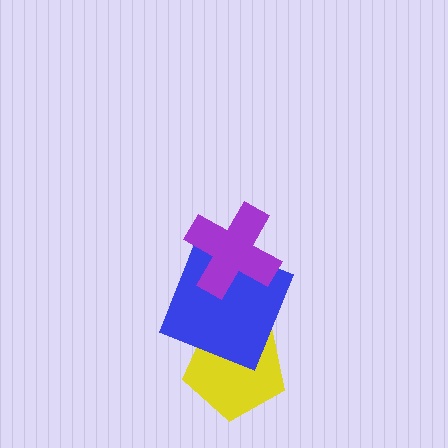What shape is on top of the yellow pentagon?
The blue square is on top of the yellow pentagon.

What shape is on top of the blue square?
The purple cross is on top of the blue square.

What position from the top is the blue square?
The blue square is 2nd from the top.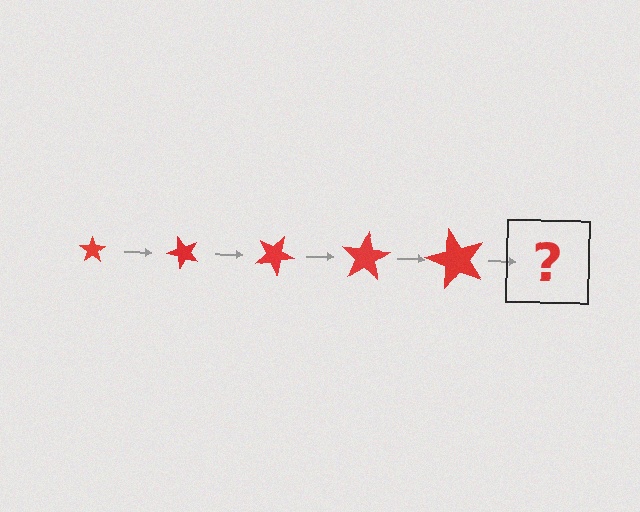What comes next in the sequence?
The next element should be a star, larger than the previous one and rotated 250 degrees from the start.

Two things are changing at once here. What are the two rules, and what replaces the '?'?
The two rules are that the star grows larger each step and it rotates 50 degrees each step. The '?' should be a star, larger than the previous one and rotated 250 degrees from the start.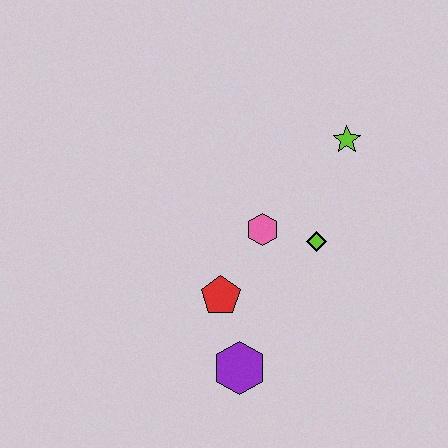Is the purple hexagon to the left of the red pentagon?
No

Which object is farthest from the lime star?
The purple hexagon is farthest from the lime star.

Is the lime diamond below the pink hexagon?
Yes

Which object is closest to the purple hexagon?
The red pentagon is closest to the purple hexagon.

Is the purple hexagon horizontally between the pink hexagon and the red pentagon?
Yes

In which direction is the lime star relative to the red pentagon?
The lime star is above the red pentagon.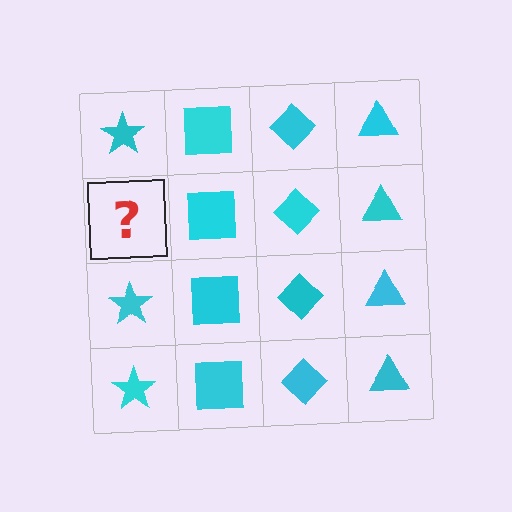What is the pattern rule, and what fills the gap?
The rule is that each column has a consistent shape. The gap should be filled with a cyan star.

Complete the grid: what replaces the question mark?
The question mark should be replaced with a cyan star.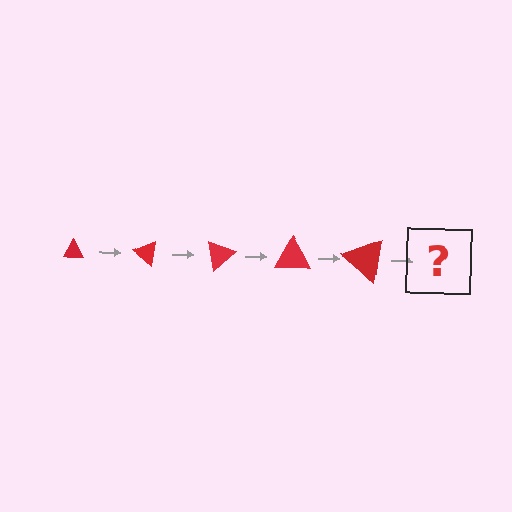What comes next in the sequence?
The next element should be a triangle, larger than the previous one and rotated 200 degrees from the start.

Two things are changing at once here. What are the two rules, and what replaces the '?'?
The two rules are that the triangle grows larger each step and it rotates 40 degrees each step. The '?' should be a triangle, larger than the previous one and rotated 200 degrees from the start.